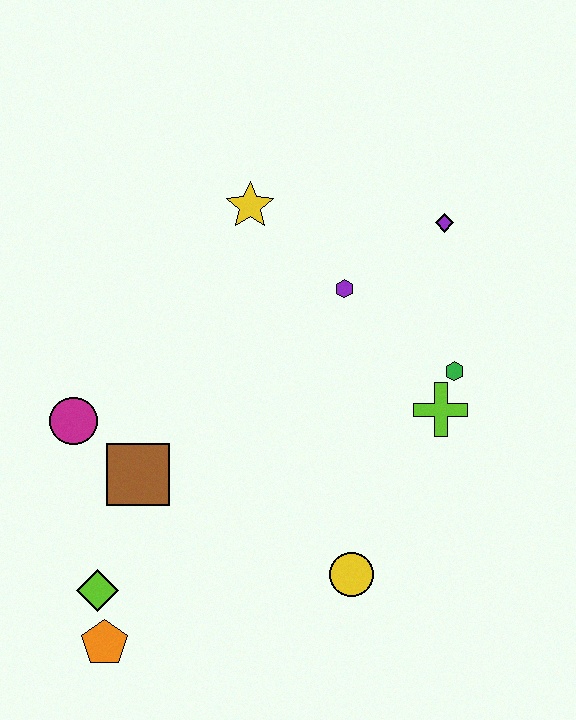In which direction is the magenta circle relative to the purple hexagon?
The magenta circle is to the left of the purple hexagon.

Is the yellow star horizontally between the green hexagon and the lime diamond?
Yes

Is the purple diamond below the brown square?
No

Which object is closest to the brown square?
The magenta circle is closest to the brown square.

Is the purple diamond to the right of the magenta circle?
Yes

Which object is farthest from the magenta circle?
The purple diamond is farthest from the magenta circle.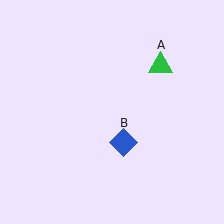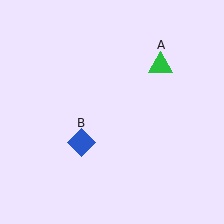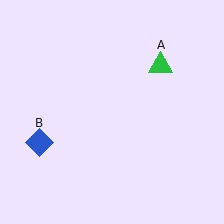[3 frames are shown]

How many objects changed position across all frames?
1 object changed position: blue diamond (object B).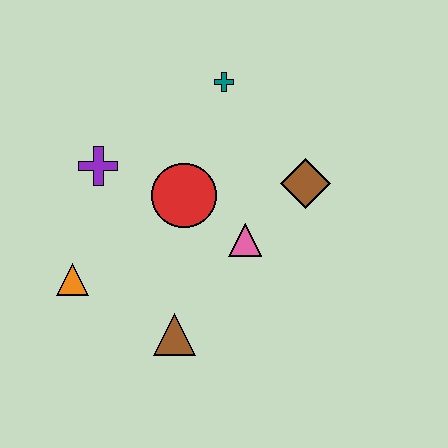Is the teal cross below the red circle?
No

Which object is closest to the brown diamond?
The pink triangle is closest to the brown diamond.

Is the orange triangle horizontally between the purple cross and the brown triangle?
No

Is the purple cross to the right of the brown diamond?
No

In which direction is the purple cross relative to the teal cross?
The purple cross is to the left of the teal cross.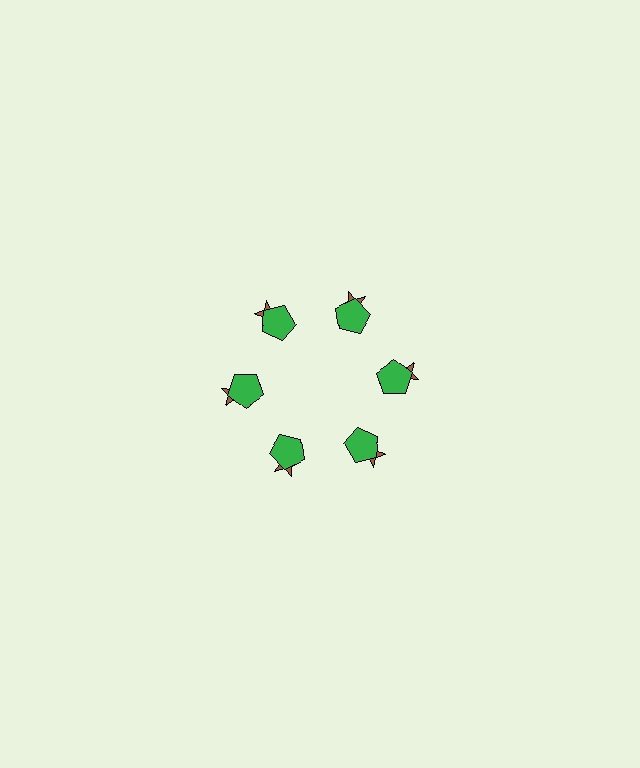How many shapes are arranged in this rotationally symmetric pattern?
There are 12 shapes, arranged in 6 groups of 2.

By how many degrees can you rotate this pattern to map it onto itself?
The pattern maps onto itself every 60 degrees of rotation.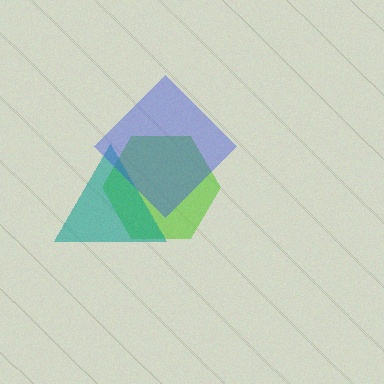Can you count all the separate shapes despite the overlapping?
Yes, there are 3 separate shapes.